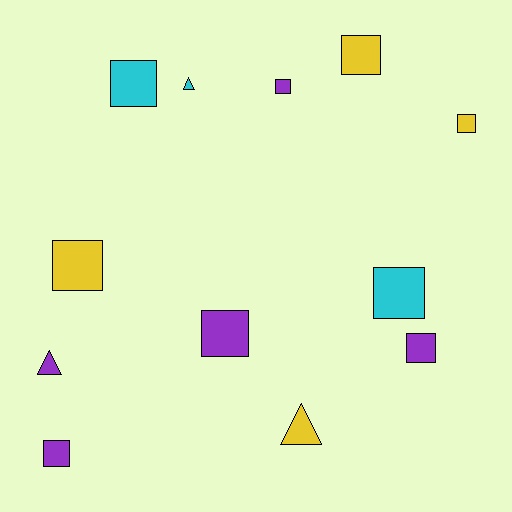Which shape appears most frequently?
Square, with 9 objects.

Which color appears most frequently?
Purple, with 5 objects.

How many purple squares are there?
There are 4 purple squares.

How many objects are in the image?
There are 12 objects.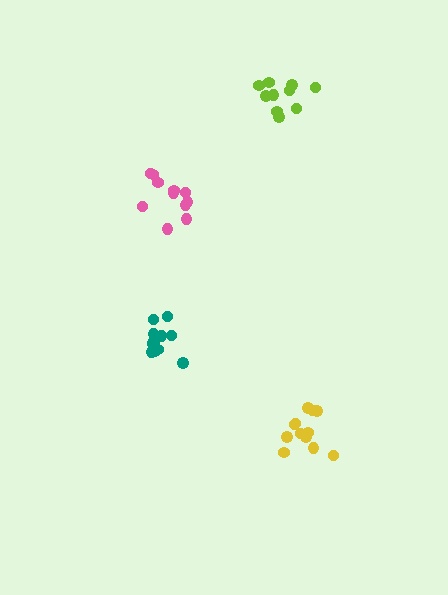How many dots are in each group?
Group 1: 11 dots, Group 2: 10 dots, Group 3: 12 dots, Group 4: 12 dots (45 total).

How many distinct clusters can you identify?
There are 4 distinct clusters.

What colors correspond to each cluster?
The clusters are colored: pink, lime, yellow, teal.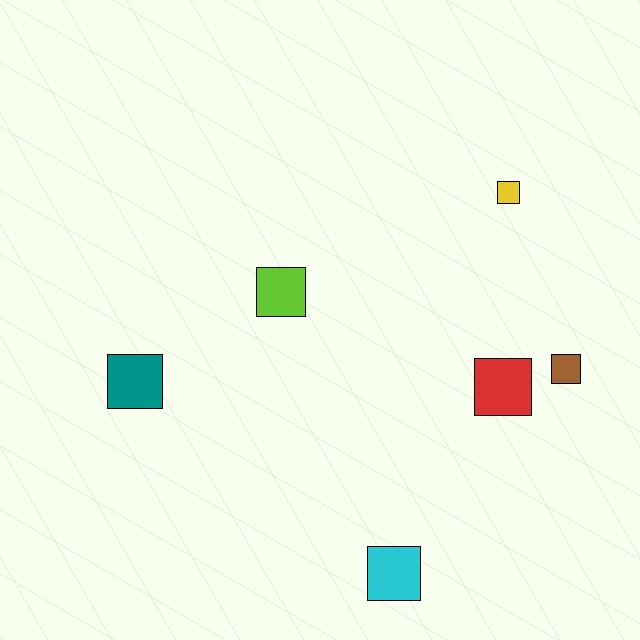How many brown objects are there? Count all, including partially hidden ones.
There is 1 brown object.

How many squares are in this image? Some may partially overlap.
There are 6 squares.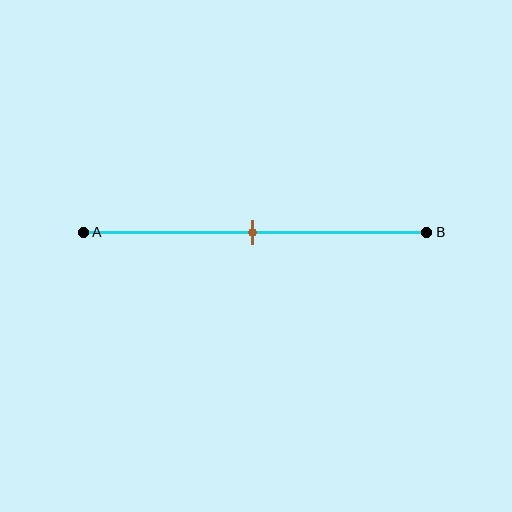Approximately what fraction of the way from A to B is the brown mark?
The brown mark is approximately 50% of the way from A to B.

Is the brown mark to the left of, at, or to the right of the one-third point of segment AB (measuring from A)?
The brown mark is to the right of the one-third point of segment AB.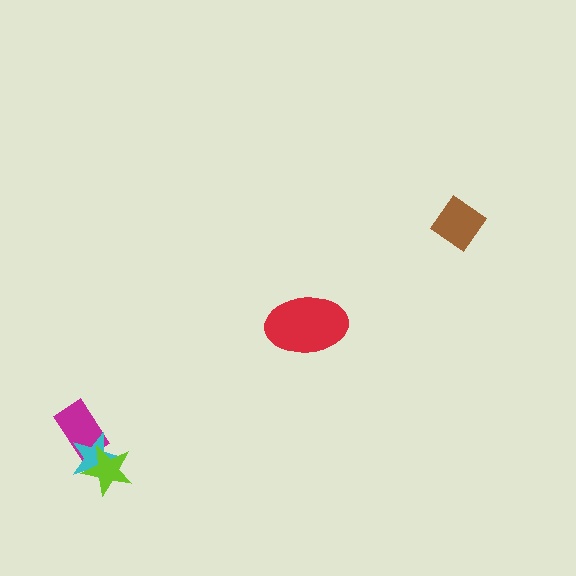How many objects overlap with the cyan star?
2 objects overlap with the cyan star.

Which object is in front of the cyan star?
The lime star is in front of the cyan star.